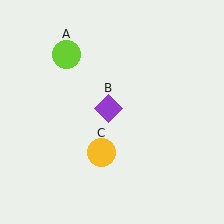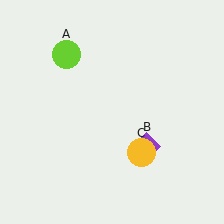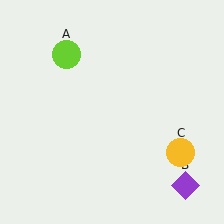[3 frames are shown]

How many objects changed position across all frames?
2 objects changed position: purple diamond (object B), yellow circle (object C).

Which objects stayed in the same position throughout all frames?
Lime circle (object A) remained stationary.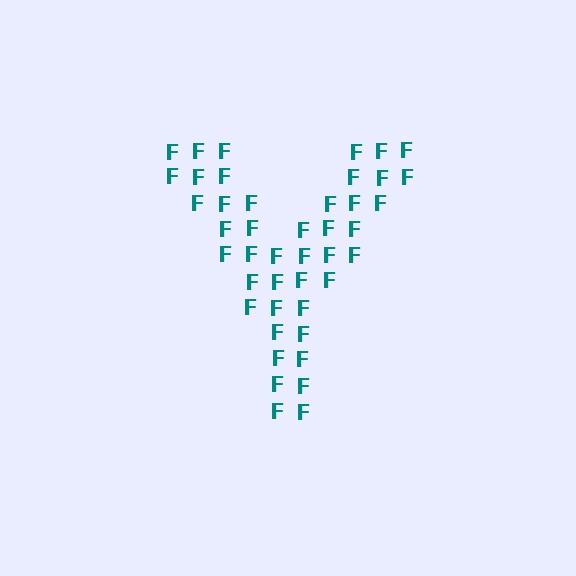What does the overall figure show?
The overall figure shows the letter Y.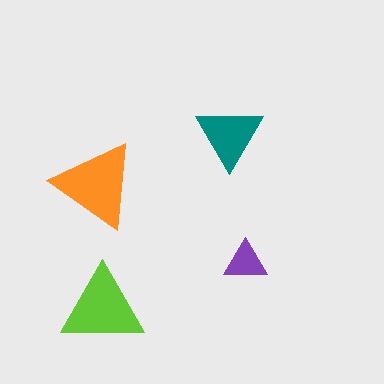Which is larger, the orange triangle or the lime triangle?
The orange one.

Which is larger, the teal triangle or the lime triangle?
The lime one.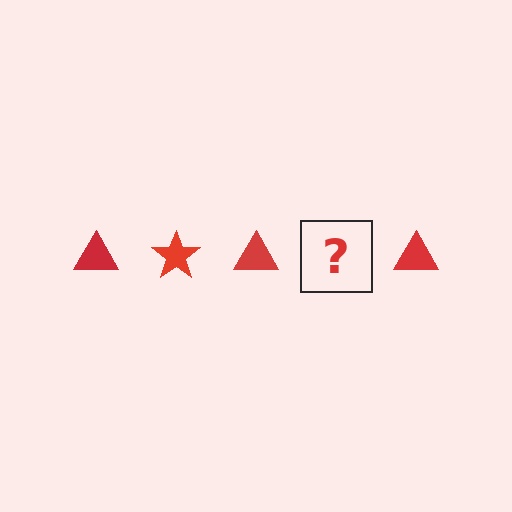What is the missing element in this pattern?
The missing element is a red star.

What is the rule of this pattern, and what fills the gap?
The rule is that the pattern cycles through triangle, star shapes in red. The gap should be filled with a red star.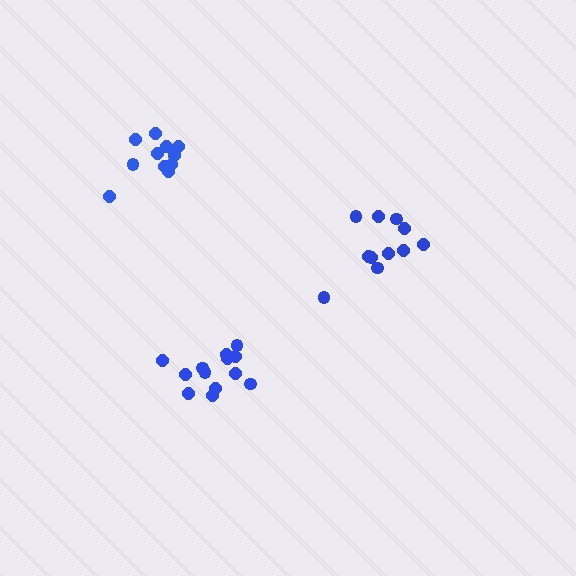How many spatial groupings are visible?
There are 3 spatial groupings.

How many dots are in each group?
Group 1: 11 dots, Group 2: 11 dots, Group 3: 13 dots (35 total).